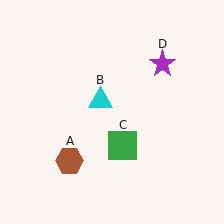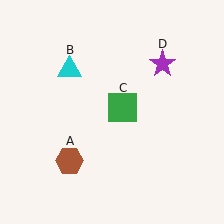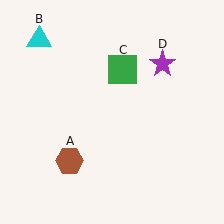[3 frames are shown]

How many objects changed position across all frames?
2 objects changed position: cyan triangle (object B), green square (object C).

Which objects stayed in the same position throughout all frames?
Brown hexagon (object A) and purple star (object D) remained stationary.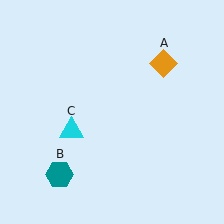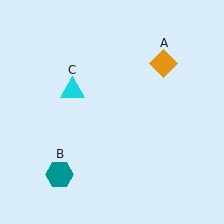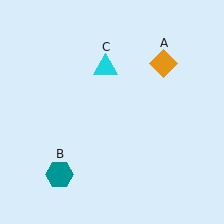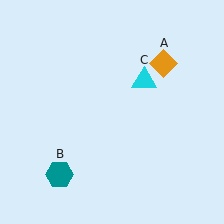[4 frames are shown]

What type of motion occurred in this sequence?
The cyan triangle (object C) rotated clockwise around the center of the scene.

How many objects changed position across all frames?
1 object changed position: cyan triangle (object C).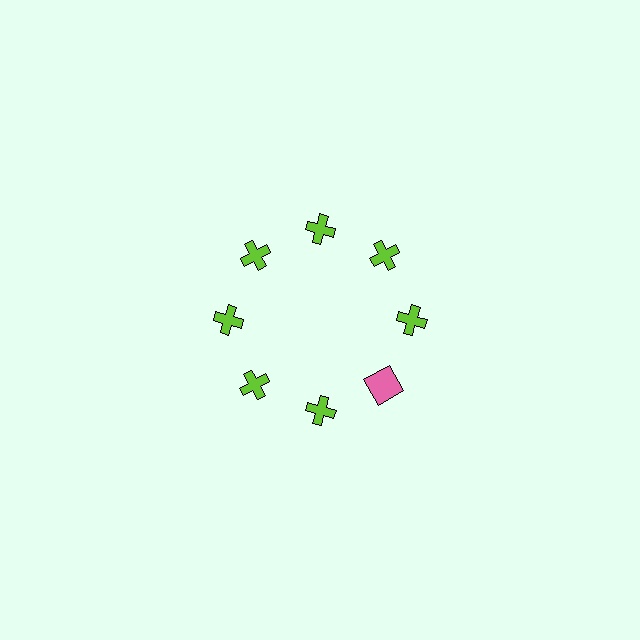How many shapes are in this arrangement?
There are 8 shapes arranged in a ring pattern.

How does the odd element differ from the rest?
It differs in both color (pink instead of lime) and shape (square instead of cross).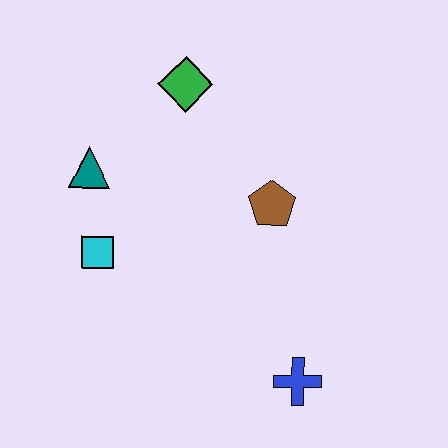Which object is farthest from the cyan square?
The blue cross is farthest from the cyan square.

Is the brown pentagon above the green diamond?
No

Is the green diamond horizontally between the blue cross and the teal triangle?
Yes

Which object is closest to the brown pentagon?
The green diamond is closest to the brown pentagon.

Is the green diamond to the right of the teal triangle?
Yes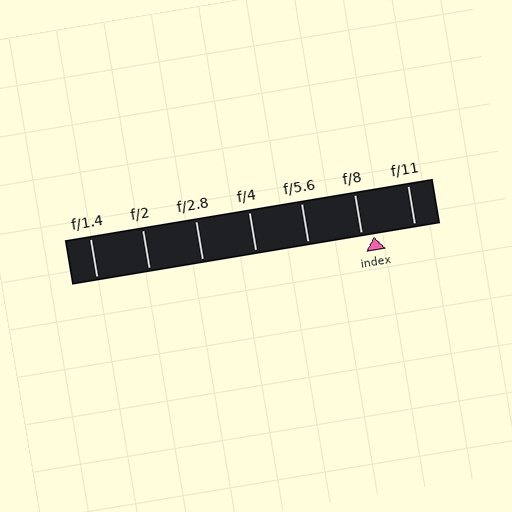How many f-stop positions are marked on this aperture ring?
There are 7 f-stop positions marked.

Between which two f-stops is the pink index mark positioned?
The index mark is between f/8 and f/11.